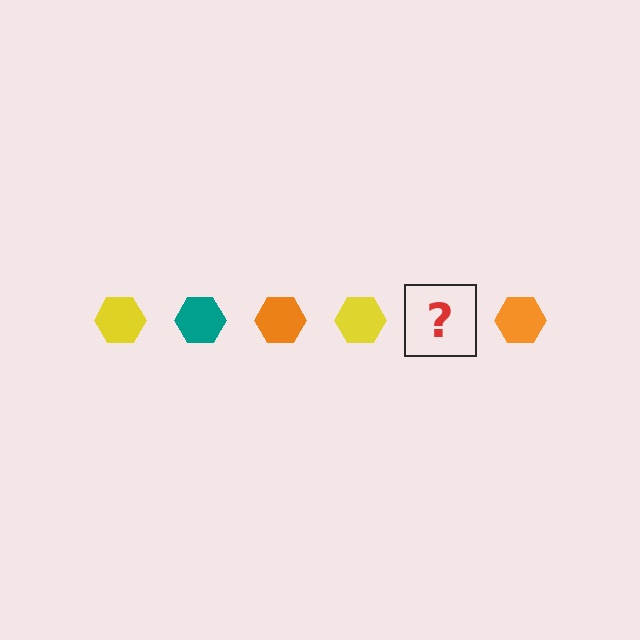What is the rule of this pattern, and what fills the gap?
The rule is that the pattern cycles through yellow, teal, orange hexagons. The gap should be filled with a teal hexagon.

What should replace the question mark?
The question mark should be replaced with a teal hexagon.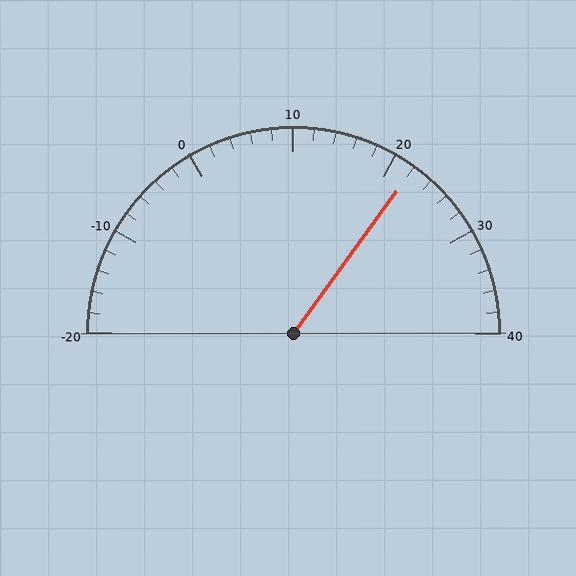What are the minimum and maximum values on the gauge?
The gauge ranges from -20 to 40.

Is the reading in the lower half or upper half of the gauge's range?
The reading is in the upper half of the range (-20 to 40).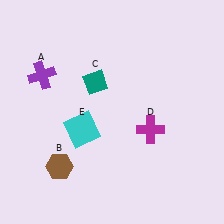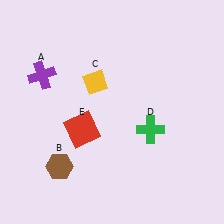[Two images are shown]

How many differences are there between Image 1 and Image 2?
There are 3 differences between the two images.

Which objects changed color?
C changed from teal to yellow. D changed from magenta to green. E changed from cyan to red.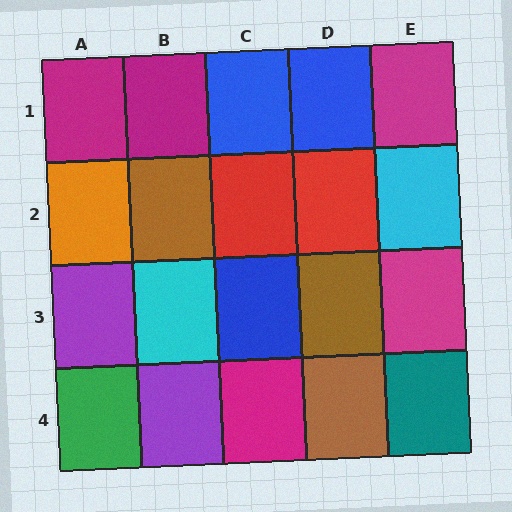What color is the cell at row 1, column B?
Magenta.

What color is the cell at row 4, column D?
Brown.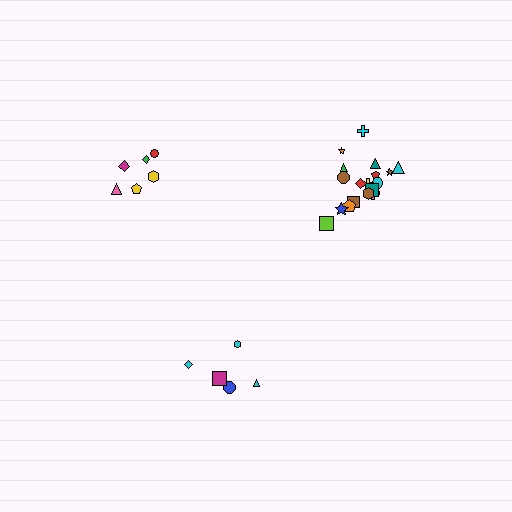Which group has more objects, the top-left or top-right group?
The top-right group.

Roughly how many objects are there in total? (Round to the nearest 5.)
Roughly 30 objects in total.